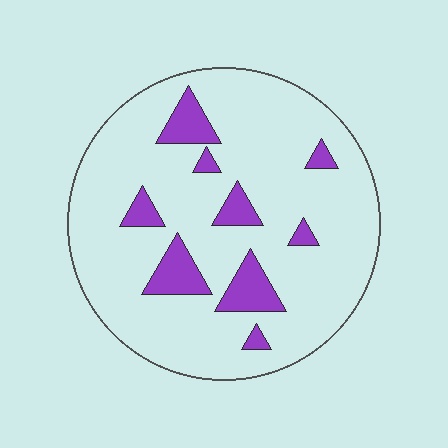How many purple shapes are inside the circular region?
9.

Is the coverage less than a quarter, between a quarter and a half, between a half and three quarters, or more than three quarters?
Less than a quarter.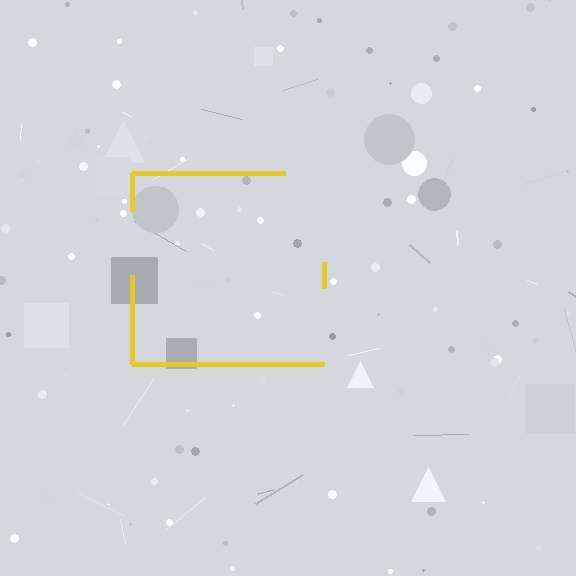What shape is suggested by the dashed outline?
The dashed outline suggests a square.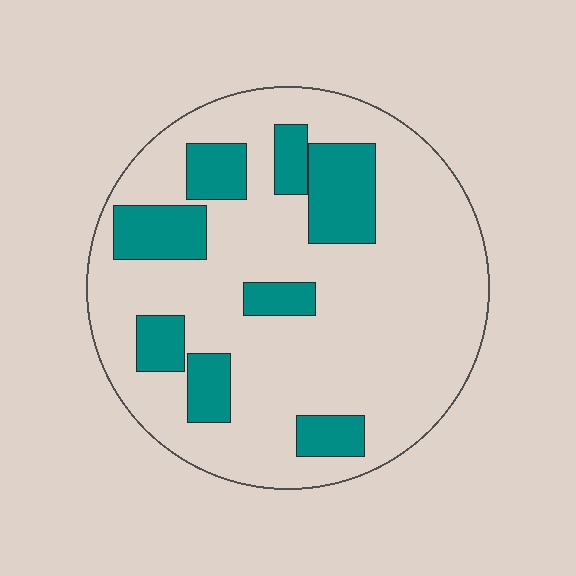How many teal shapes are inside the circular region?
8.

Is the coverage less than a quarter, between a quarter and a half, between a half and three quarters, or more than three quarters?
Less than a quarter.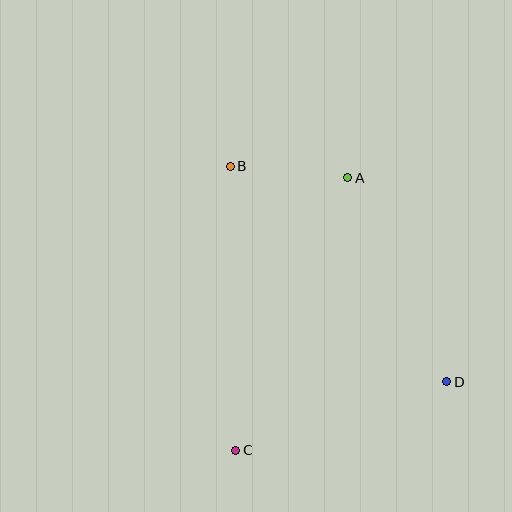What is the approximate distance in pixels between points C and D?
The distance between C and D is approximately 222 pixels.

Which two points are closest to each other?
Points A and B are closest to each other.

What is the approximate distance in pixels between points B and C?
The distance between B and C is approximately 284 pixels.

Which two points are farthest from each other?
Points B and D are farthest from each other.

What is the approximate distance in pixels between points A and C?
The distance between A and C is approximately 294 pixels.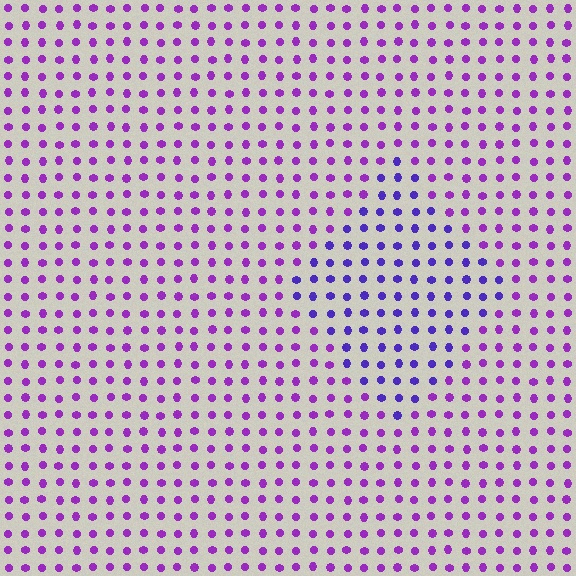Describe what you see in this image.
The image is filled with small purple elements in a uniform arrangement. A diamond-shaped region is visible where the elements are tinted to a slightly different hue, forming a subtle color boundary.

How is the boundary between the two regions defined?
The boundary is defined purely by a slight shift in hue (about 31 degrees). Spacing, size, and orientation are identical on both sides.